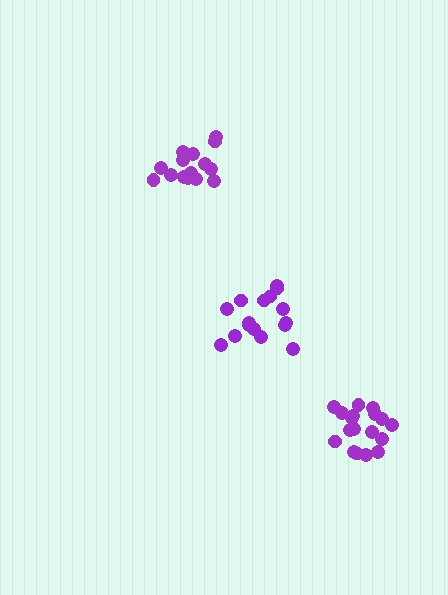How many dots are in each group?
Group 1: 15 dots, Group 2: 18 dots, Group 3: 16 dots (49 total).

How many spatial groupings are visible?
There are 3 spatial groupings.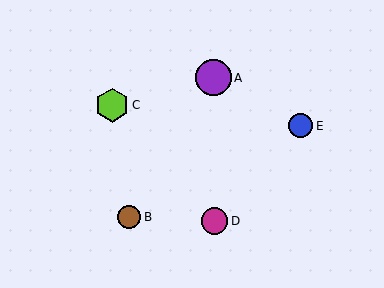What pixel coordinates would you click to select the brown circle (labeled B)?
Click at (129, 217) to select the brown circle B.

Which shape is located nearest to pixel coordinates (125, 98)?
The lime hexagon (labeled C) at (112, 105) is nearest to that location.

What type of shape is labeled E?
Shape E is a blue circle.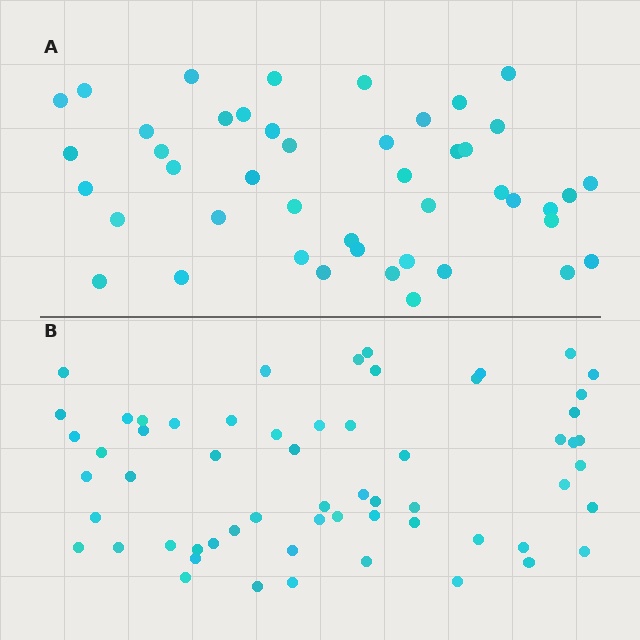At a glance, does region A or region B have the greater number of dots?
Region B (the bottom region) has more dots.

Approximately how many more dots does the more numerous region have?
Region B has approximately 15 more dots than region A.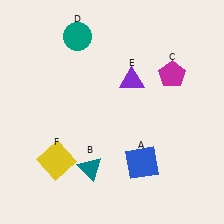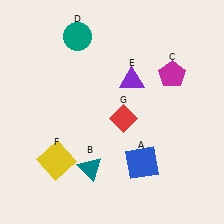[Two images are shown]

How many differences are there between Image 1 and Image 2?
There is 1 difference between the two images.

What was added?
A red diamond (G) was added in Image 2.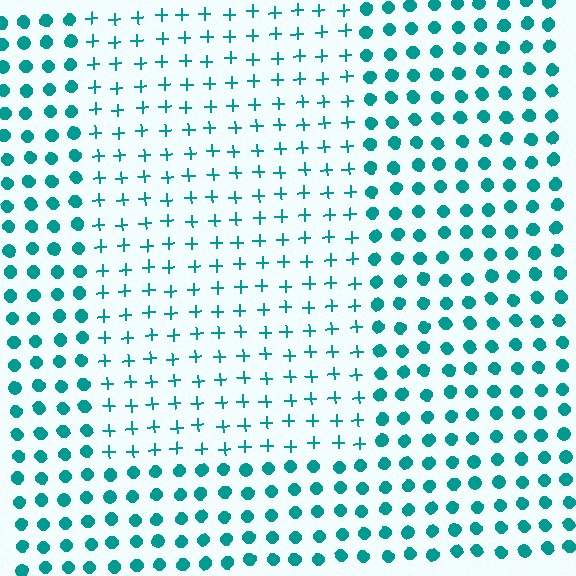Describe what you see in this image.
The image is filled with small teal elements arranged in a uniform grid. A rectangle-shaped region contains plus signs, while the surrounding area contains circles. The boundary is defined purely by the change in element shape.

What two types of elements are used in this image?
The image uses plus signs inside the rectangle region and circles outside it.